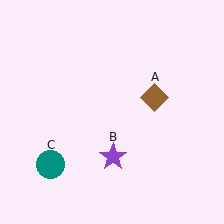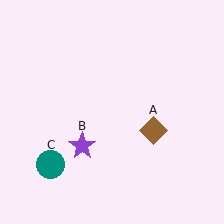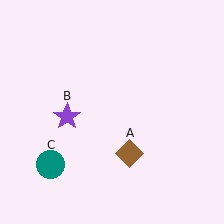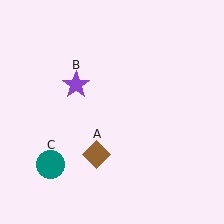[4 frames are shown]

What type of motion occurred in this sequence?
The brown diamond (object A), purple star (object B) rotated clockwise around the center of the scene.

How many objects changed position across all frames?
2 objects changed position: brown diamond (object A), purple star (object B).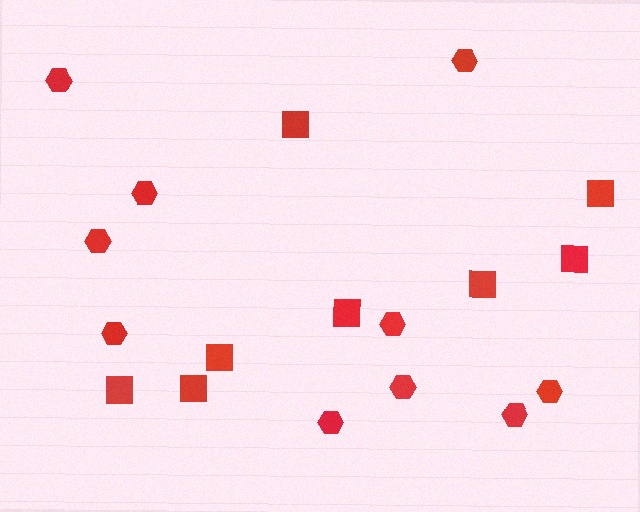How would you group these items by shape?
There are 2 groups: one group of hexagons (10) and one group of squares (8).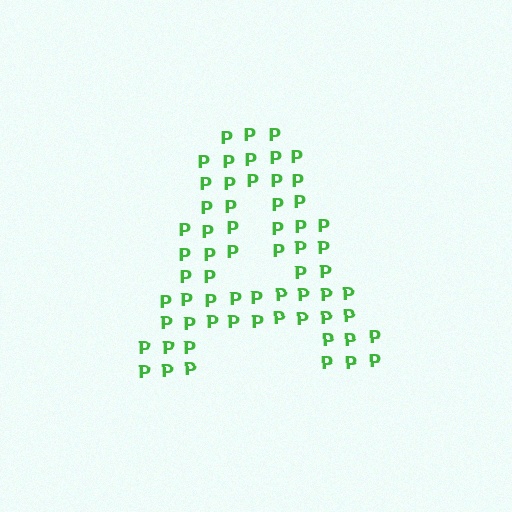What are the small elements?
The small elements are letter P's.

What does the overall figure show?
The overall figure shows the letter A.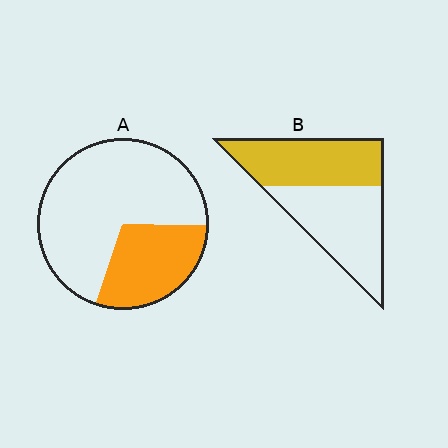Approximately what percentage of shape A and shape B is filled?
A is approximately 30% and B is approximately 50%.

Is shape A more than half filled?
No.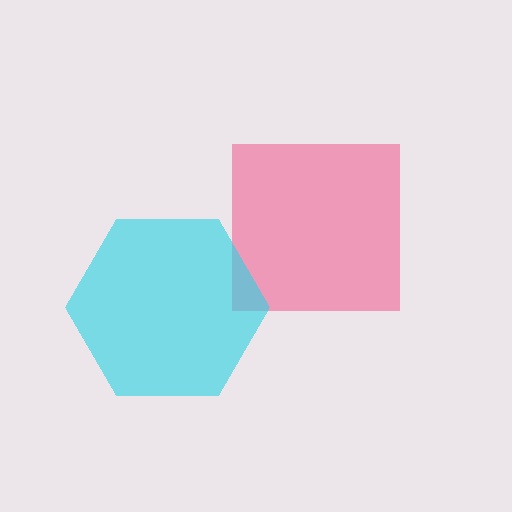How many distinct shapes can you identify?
There are 2 distinct shapes: a pink square, a cyan hexagon.